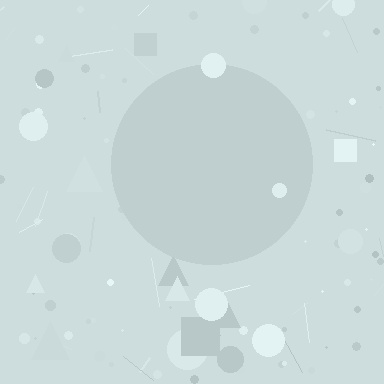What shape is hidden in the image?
A circle is hidden in the image.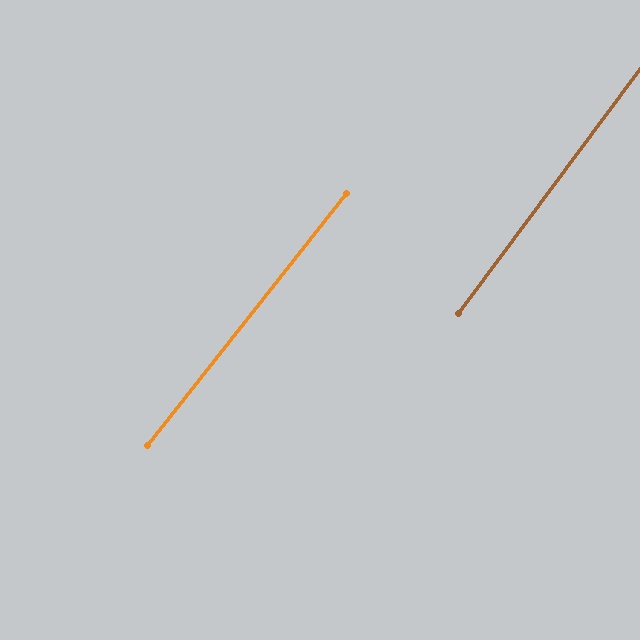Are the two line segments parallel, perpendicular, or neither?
Parallel — their directions differ by only 1.8°.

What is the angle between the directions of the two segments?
Approximately 2 degrees.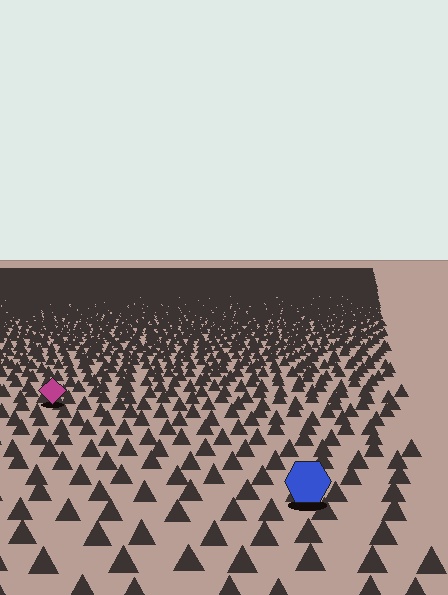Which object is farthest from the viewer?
The magenta diamond is farthest from the viewer. It appears smaller and the ground texture around it is denser.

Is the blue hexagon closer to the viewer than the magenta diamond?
Yes. The blue hexagon is closer — you can tell from the texture gradient: the ground texture is coarser near it.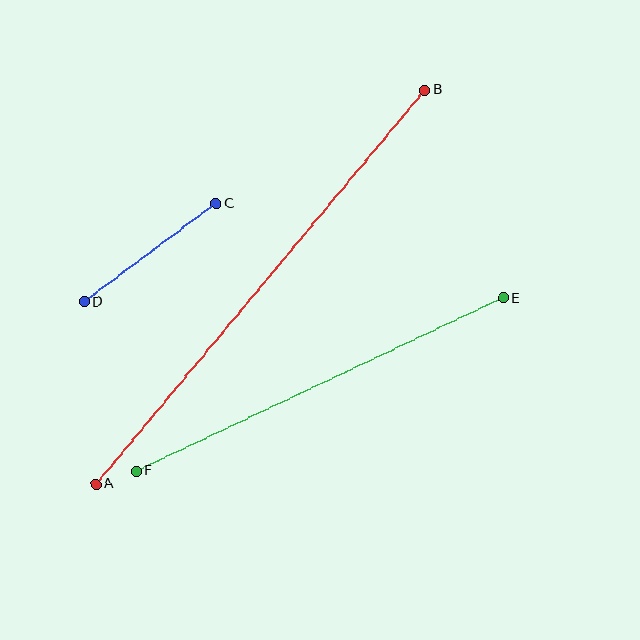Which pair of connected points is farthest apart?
Points A and B are farthest apart.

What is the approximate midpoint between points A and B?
The midpoint is at approximately (260, 287) pixels.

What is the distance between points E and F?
The distance is approximately 406 pixels.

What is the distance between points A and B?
The distance is approximately 513 pixels.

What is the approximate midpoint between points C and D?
The midpoint is at approximately (150, 253) pixels.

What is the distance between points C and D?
The distance is approximately 164 pixels.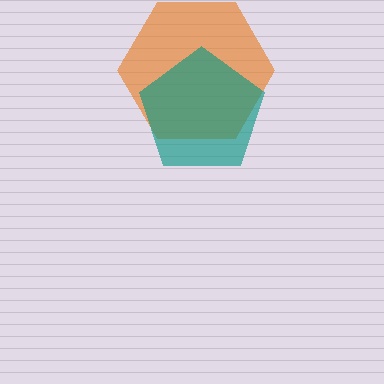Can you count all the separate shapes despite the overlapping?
Yes, there are 2 separate shapes.